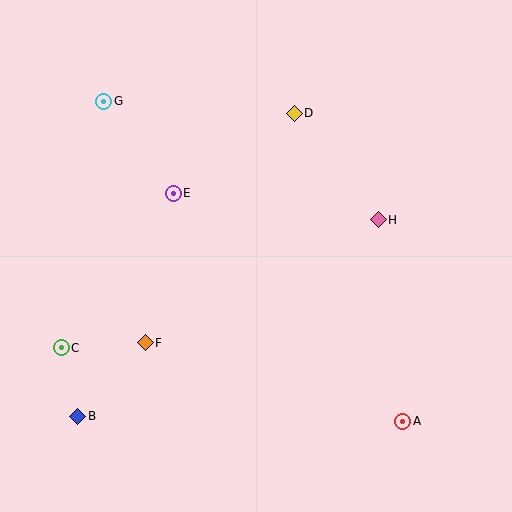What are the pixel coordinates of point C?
Point C is at (61, 348).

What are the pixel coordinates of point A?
Point A is at (403, 421).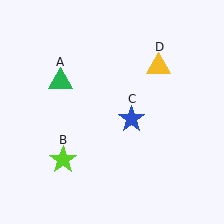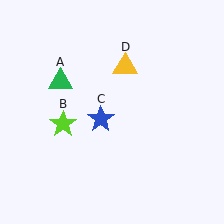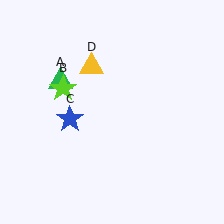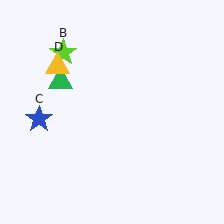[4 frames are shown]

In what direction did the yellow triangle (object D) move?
The yellow triangle (object D) moved left.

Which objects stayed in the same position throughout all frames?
Green triangle (object A) remained stationary.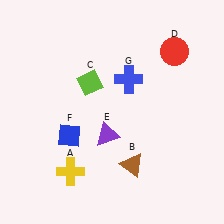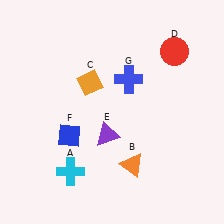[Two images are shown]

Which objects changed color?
A changed from yellow to cyan. B changed from brown to orange. C changed from lime to orange.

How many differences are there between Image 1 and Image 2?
There are 3 differences between the two images.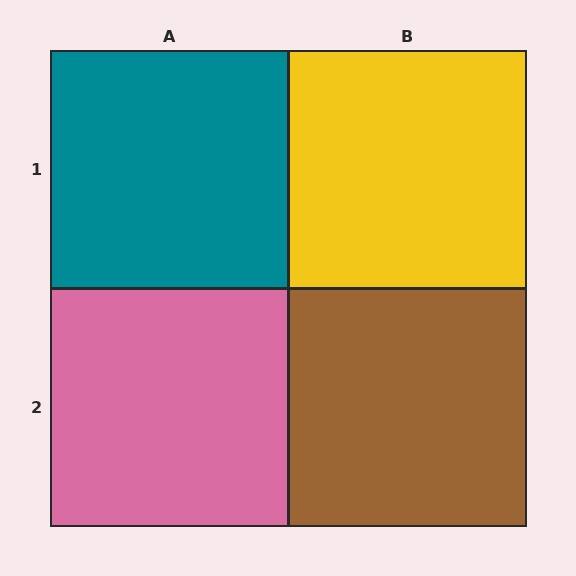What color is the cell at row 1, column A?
Teal.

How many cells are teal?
1 cell is teal.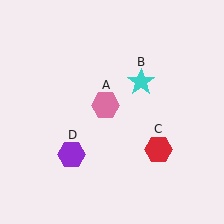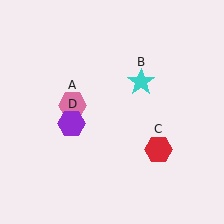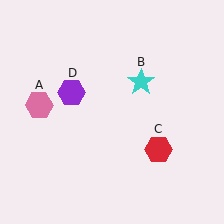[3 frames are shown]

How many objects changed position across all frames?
2 objects changed position: pink hexagon (object A), purple hexagon (object D).